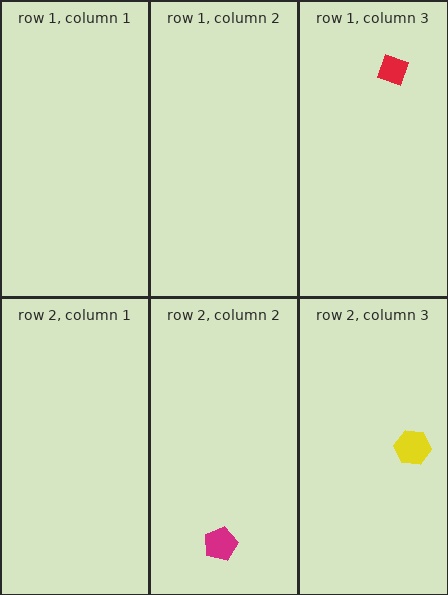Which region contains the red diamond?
The row 1, column 3 region.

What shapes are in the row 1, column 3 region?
The red diamond.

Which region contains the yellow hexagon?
The row 2, column 3 region.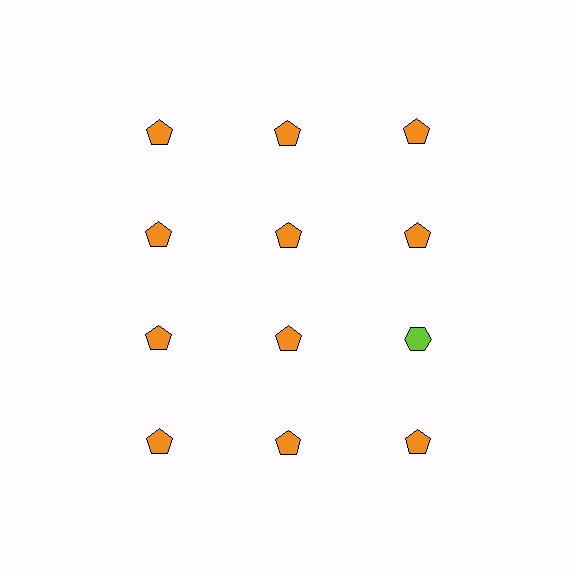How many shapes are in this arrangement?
There are 12 shapes arranged in a grid pattern.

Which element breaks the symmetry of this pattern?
The lime hexagon in the third row, center column breaks the symmetry. All other shapes are orange pentagons.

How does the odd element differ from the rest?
It differs in both color (lime instead of orange) and shape (hexagon instead of pentagon).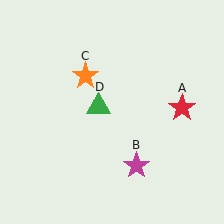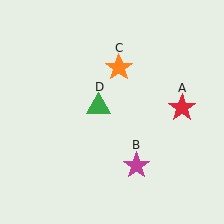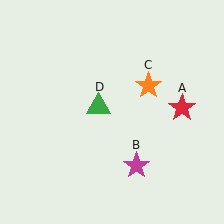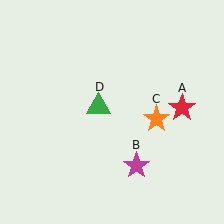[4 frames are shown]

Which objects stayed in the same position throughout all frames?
Red star (object A) and magenta star (object B) and green triangle (object D) remained stationary.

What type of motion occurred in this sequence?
The orange star (object C) rotated clockwise around the center of the scene.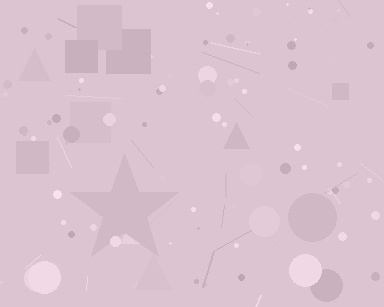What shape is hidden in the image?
A star is hidden in the image.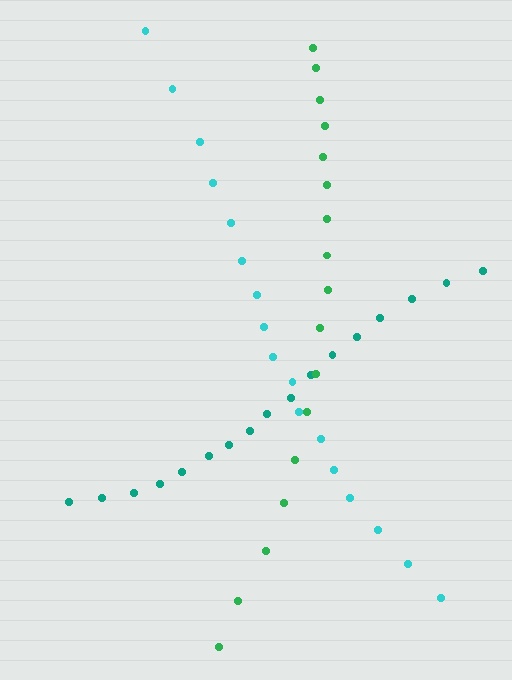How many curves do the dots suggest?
There are 3 distinct paths.